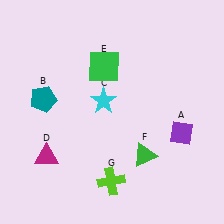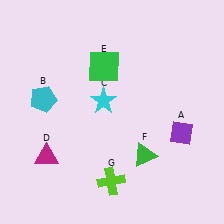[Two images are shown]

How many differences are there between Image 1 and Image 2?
There is 1 difference between the two images.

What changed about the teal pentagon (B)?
In Image 1, B is teal. In Image 2, it changed to cyan.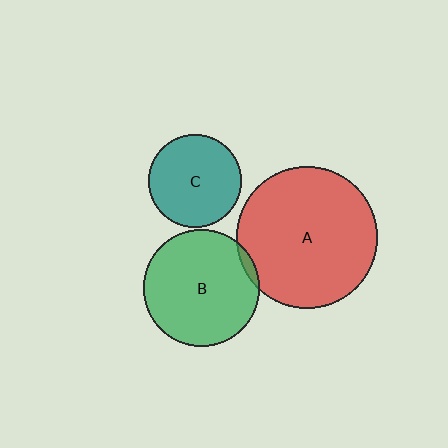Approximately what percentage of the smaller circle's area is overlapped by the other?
Approximately 5%.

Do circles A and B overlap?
Yes.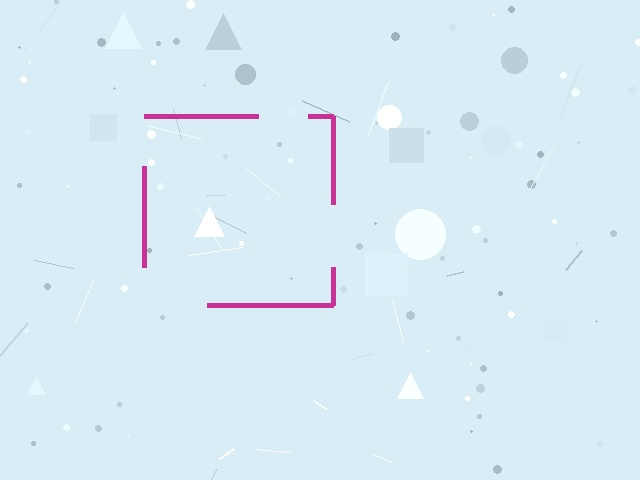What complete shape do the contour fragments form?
The contour fragments form a square.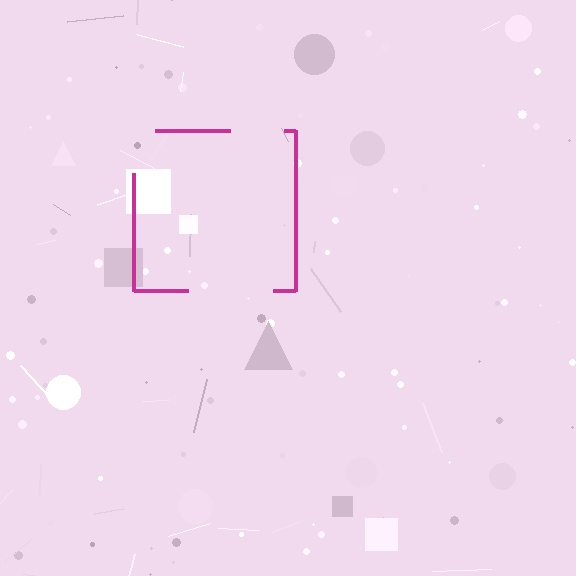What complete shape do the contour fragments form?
The contour fragments form a square.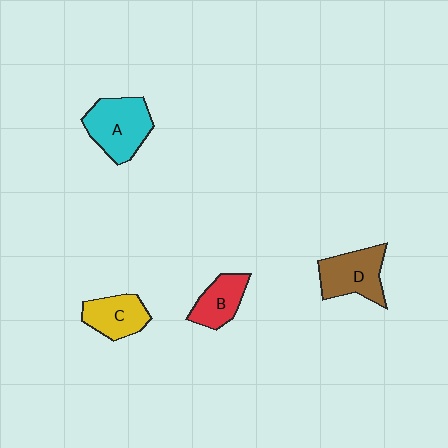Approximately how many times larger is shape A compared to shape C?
Approximately 1.4 times.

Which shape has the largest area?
Shape A (cyan).